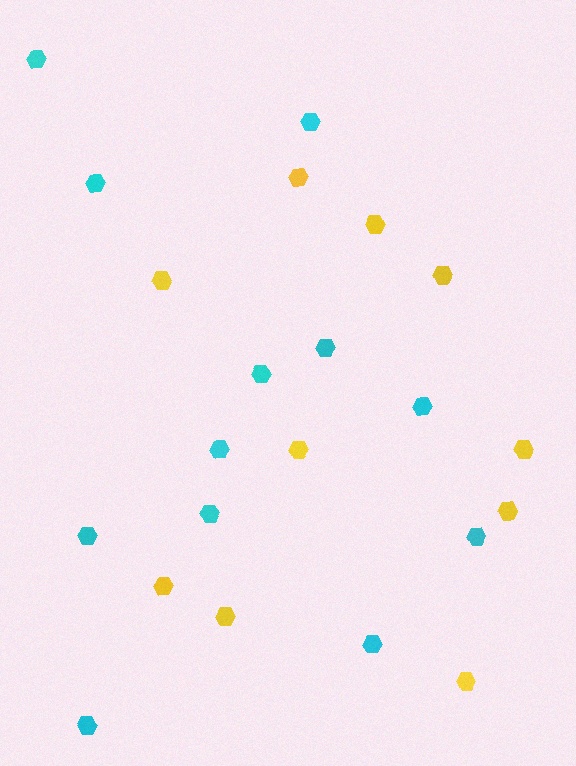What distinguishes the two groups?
There are 2 groups: one group of cyan hexagons (12) and one group of yellow hexagons (10).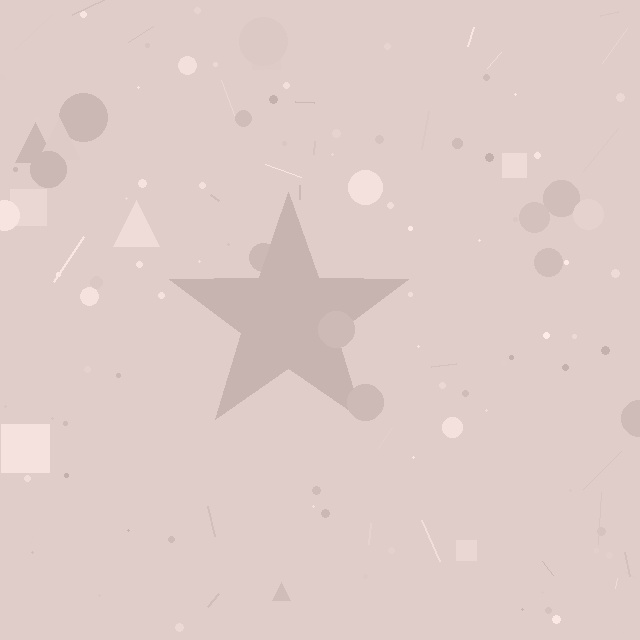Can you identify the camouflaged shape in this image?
The camouflaged shape is a star.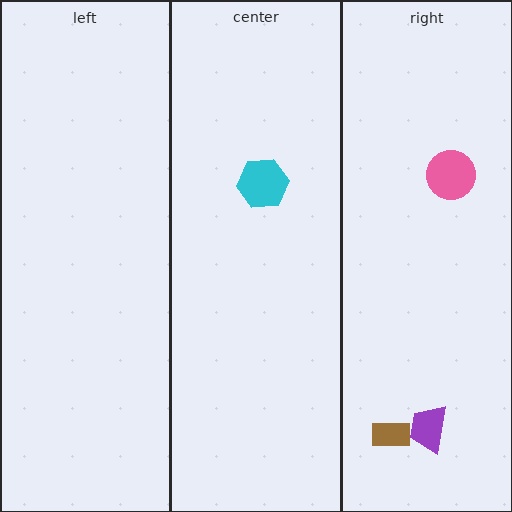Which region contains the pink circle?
The right region.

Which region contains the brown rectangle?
The right region.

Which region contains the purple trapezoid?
The right region.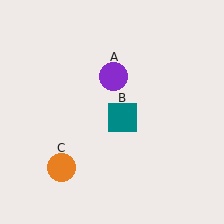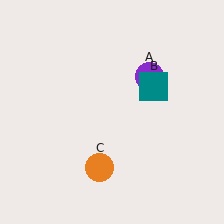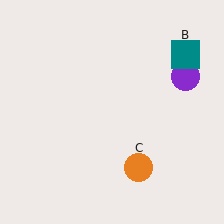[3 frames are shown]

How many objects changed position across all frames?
3 objects changed position: purple circle (object A), teal square (object B), orange circle (object C).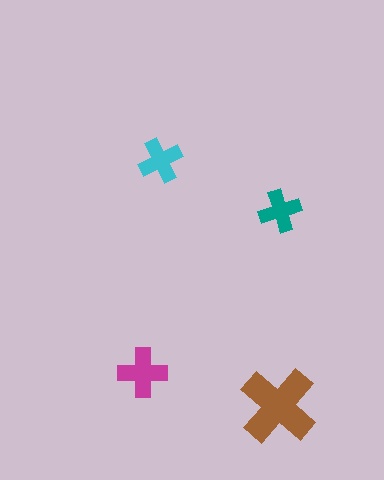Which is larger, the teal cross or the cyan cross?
The cyan one.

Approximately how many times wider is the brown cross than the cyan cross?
About 2 times wider.